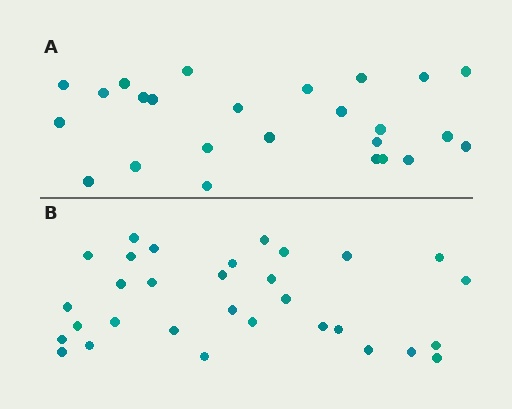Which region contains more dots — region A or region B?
Region B (the bottom region) has more dots.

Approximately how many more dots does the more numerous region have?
Region B has about 6 more dots than region A.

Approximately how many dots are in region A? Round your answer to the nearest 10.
About 20 dots. (The exact count is 25, which rounds to 20.)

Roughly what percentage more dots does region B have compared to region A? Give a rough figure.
About 25% more.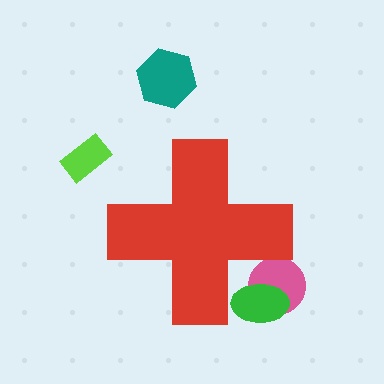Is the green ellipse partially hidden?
Yes, the green ellipse is partially hidden behind the red cross.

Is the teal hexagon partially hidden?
No, the teal hexagon is fully visible.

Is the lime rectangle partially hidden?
No, the lime rectangle is fully visible.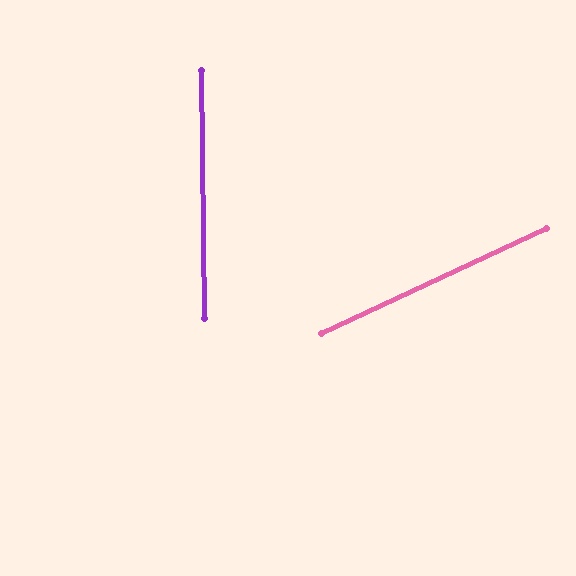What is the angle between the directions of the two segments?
Approximately 66 degrees.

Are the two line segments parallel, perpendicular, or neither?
Neither parallel nor perpendicular — they differ by about 66°.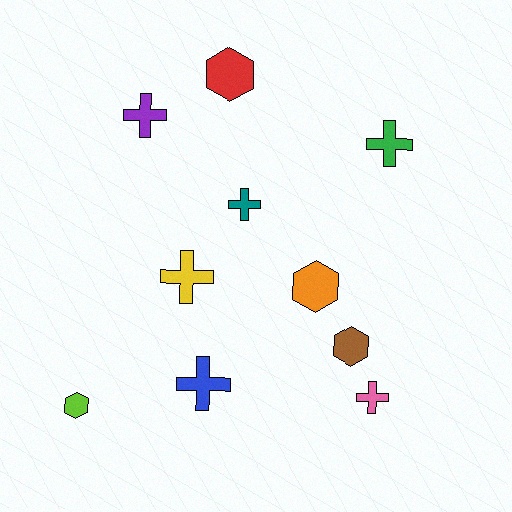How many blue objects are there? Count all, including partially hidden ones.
There is 1 blue object.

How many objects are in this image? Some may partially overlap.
There are 10 objects.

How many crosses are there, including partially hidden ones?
There are 6 crosses.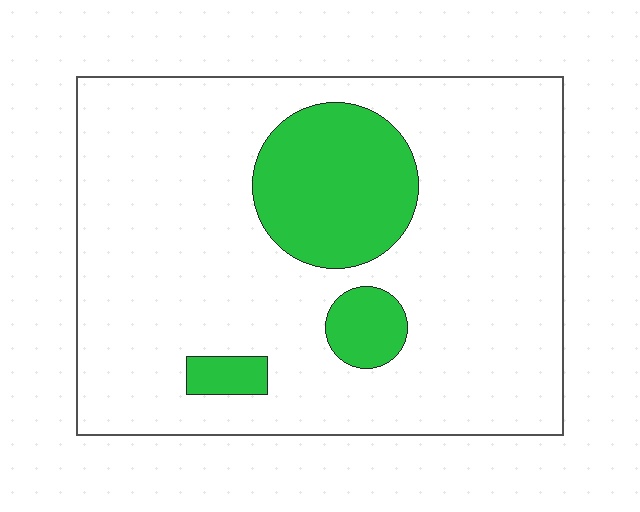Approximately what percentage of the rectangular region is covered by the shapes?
Approximately 15%.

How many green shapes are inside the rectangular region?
3.